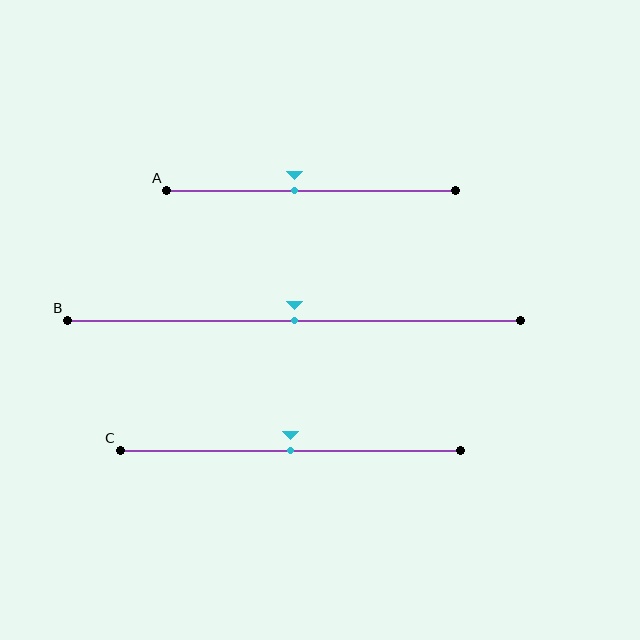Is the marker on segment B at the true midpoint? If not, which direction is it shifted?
Yes, the marker on segment B is at the true midpoint.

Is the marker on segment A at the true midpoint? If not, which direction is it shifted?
No, the marker on segment A is shifted to the left by about 6% of the segment length.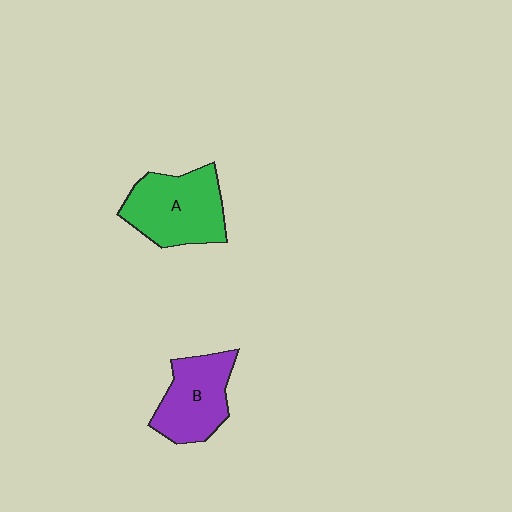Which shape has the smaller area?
Shape B (purple).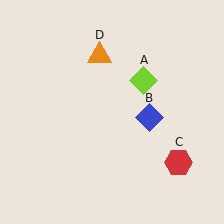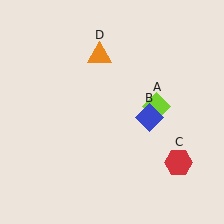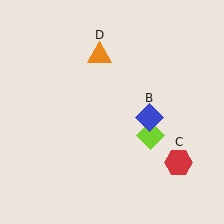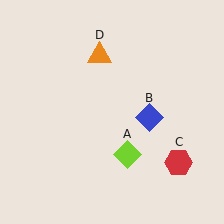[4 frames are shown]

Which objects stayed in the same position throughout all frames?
Blue diamond (object B) and red hexagon (object C) and orange triangle (object D) remained stationary.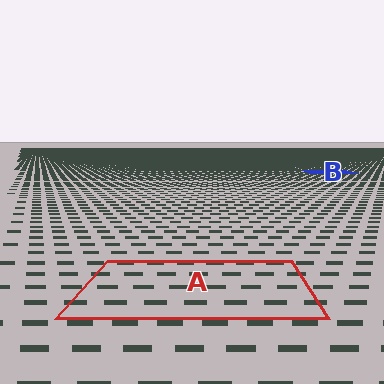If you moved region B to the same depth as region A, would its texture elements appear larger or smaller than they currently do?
They would appear larger. At a closer depth, the same texture elements are projected at a bigger on-screen size.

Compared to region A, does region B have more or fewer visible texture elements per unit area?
Region B has more texture elements per unit area — they are packed more densely because it is farther away.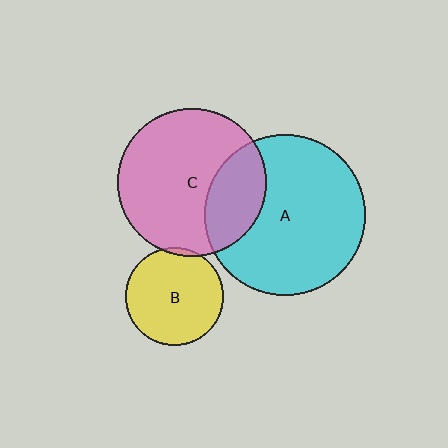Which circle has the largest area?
Circle A (cyan).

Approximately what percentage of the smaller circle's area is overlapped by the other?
Approximately 25%.